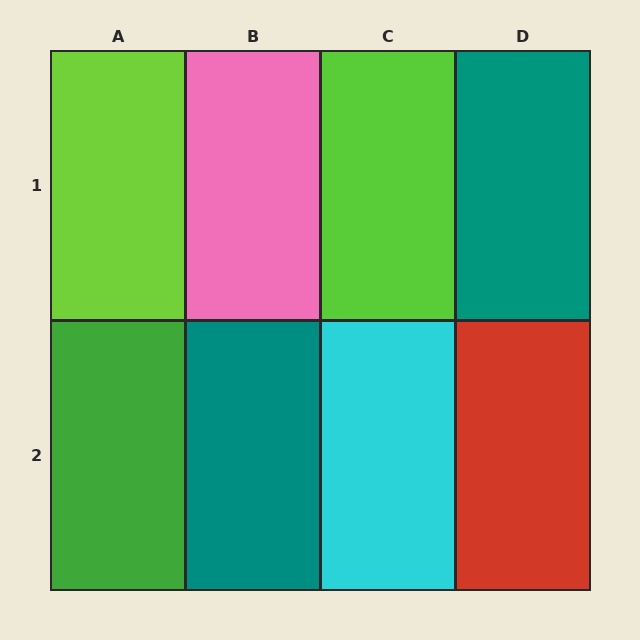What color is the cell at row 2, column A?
Green.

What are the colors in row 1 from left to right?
Lime, pink, lime, teal.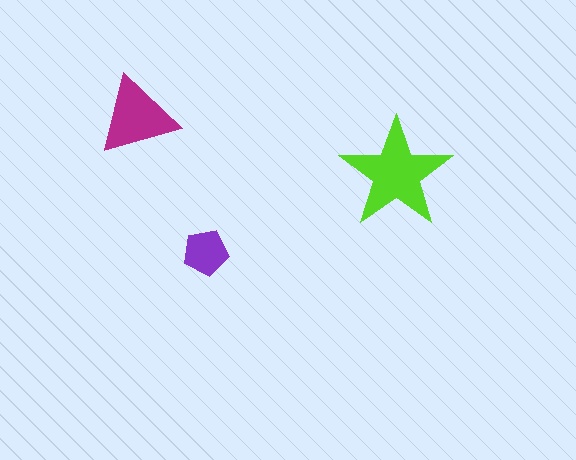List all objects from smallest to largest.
The purple pentagon, the magenta triangle, the lime star.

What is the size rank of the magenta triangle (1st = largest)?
2nd.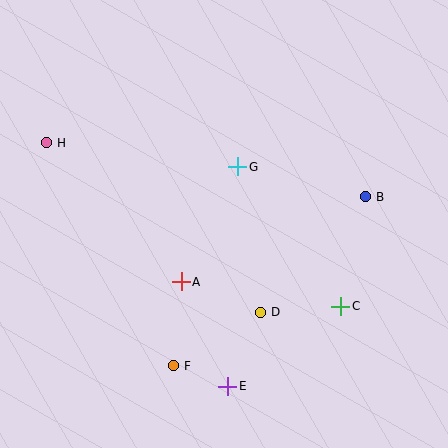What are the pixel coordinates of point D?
Point D is at (260, 312).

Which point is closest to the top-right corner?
Point B is closest to the top-right corner.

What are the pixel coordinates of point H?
Point H is at (46, 143).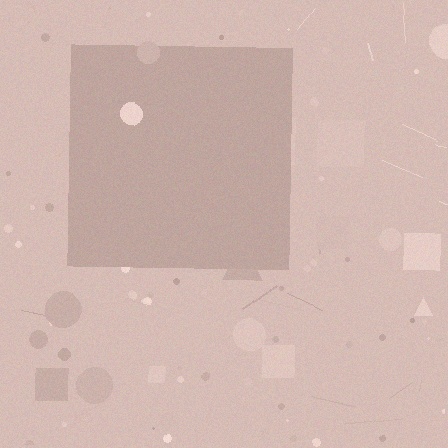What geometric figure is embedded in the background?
A square is embedded in the background.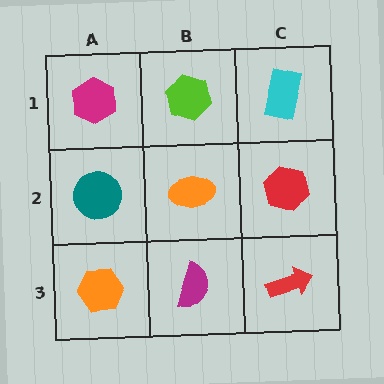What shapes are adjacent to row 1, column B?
An orange ellipse (row 2, column B), a magenta hexagon (row 1, column A), a cyan rectangle (row 1, column C).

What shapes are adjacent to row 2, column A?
A magenta hexagon (row 1, column A), an orange hexagon (row 3, column A), an orange ellipse (row 2, column B).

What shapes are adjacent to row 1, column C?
A red hexagon (row 2, column C), a lime hexagon (row 1, column B).